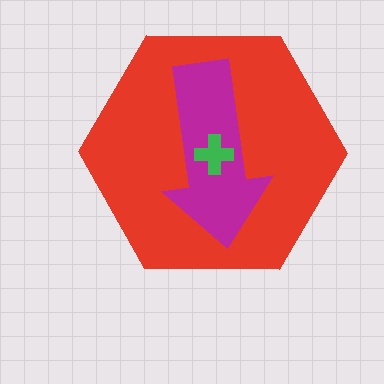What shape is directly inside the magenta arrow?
The green cross.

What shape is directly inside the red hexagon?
The magenta arrow.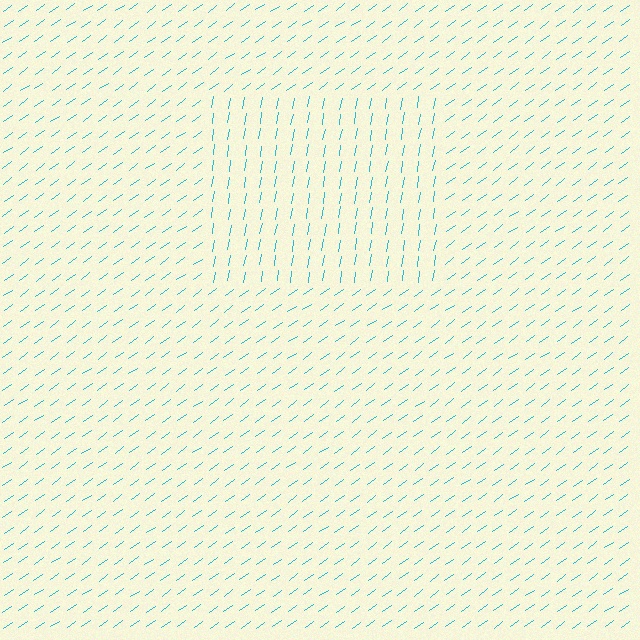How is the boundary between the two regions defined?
The boundary is defined purely by a change in line orientation (approximately 45 degrees difference). All lines are the same color and thickness.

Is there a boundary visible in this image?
Yes, there is a texture boundary formed by a change in line orientation.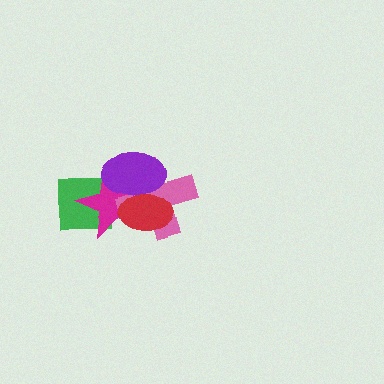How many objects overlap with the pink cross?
3 objects overlap with the pink cross.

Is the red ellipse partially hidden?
No, no other shape covers it.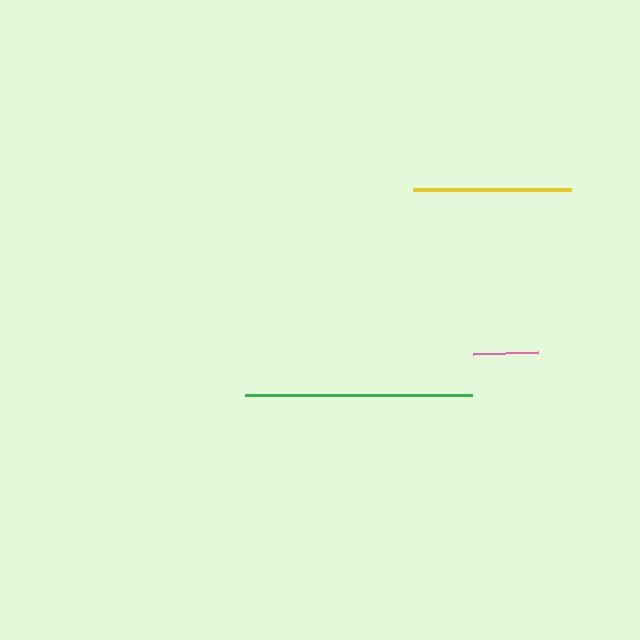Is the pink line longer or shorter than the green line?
The green line is longer than the pink line.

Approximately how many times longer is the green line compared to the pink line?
The green line is approximately 3.5 times the length of the pink line.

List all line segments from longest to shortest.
From longest to shortest: green, yellow, pink.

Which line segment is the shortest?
The pink line is the shortest at approximately 65 pixels.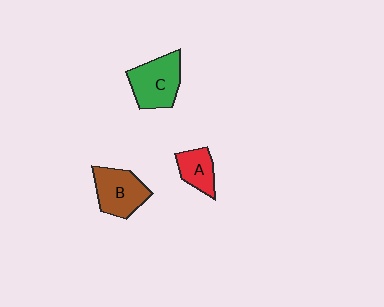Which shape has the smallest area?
Shape A (red).